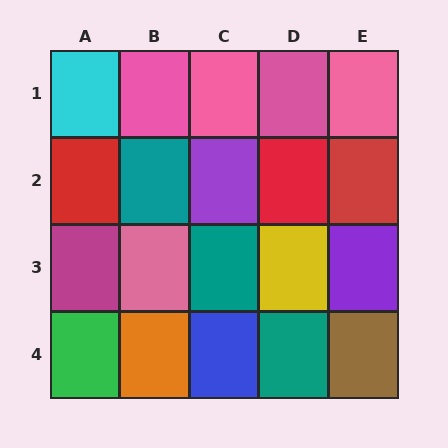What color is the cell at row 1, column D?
Pink.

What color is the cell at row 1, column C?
Pink.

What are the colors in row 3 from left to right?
Magenta, pink, teal, yellow, purple.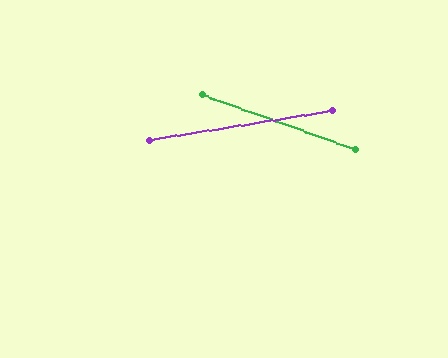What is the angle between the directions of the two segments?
Approximately 29 degrees.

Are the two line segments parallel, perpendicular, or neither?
Neither parallel nor perpendicular — they differ by about 29°.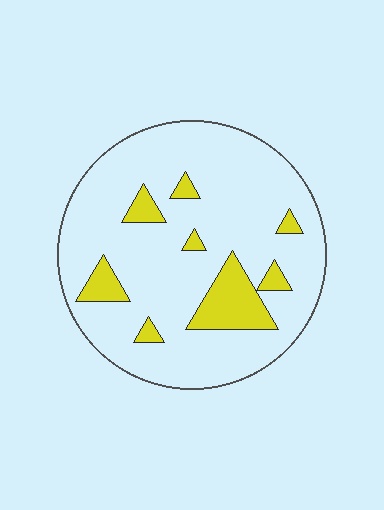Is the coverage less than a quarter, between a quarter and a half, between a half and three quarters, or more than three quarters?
Less than a quarter.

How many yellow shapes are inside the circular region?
8.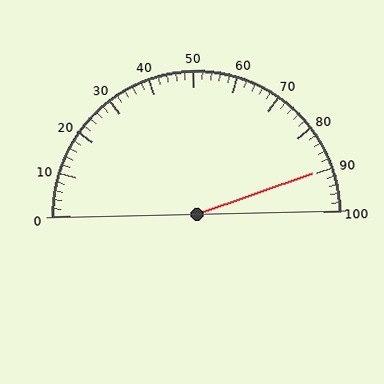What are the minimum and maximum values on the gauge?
The gauge ranges from 0 to 100.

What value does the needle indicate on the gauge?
The needle indicates approximately 90.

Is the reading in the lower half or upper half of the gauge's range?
The reading is in the upper half of the range (0 to 100).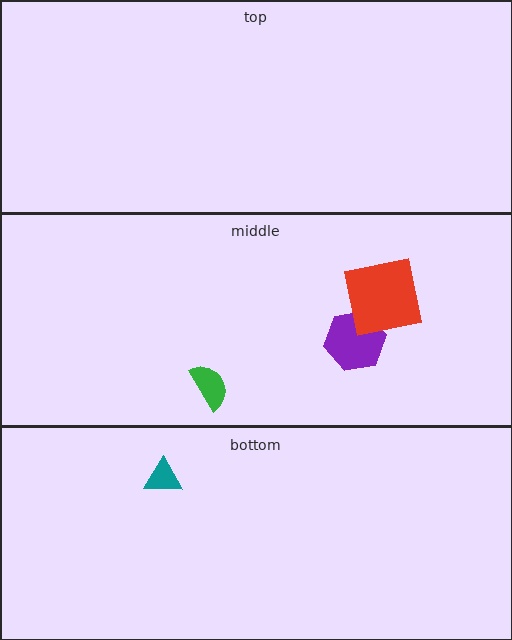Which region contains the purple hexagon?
The middle region.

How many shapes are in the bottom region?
1.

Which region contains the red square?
The middle region.